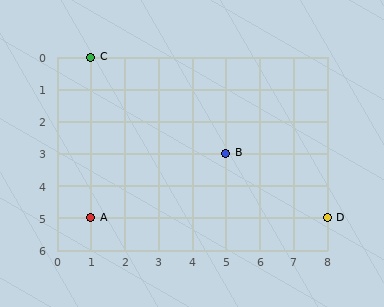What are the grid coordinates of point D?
Point D is at grid coordinates (8, 5).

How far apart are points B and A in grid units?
Points B and A are 4 columns and 2 rows apart (about 4.5 grid units diagonally).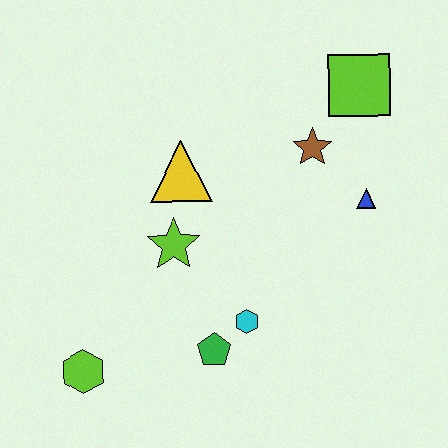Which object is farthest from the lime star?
The lime square is farthest from the lime star.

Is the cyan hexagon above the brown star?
No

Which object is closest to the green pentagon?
The cyan hexagon is closest to the green pentagon.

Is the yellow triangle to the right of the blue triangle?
No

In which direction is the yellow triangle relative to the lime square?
The yellow triangle is to the left of the lime square.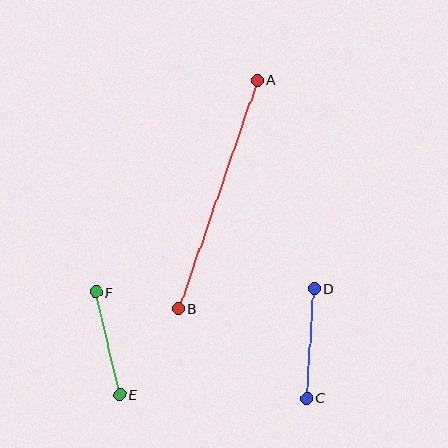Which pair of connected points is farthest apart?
Points A and B are farthest apart.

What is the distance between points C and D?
The distance is approximately 110 pixels.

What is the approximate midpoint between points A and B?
The midpoint is at approximately (218, 194) pixels.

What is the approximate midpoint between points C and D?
The midpoint is at approximately (310, 343) pixels.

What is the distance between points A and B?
The distance is approximately 242 pixels.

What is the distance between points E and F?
The distance is approximately 105 pixels.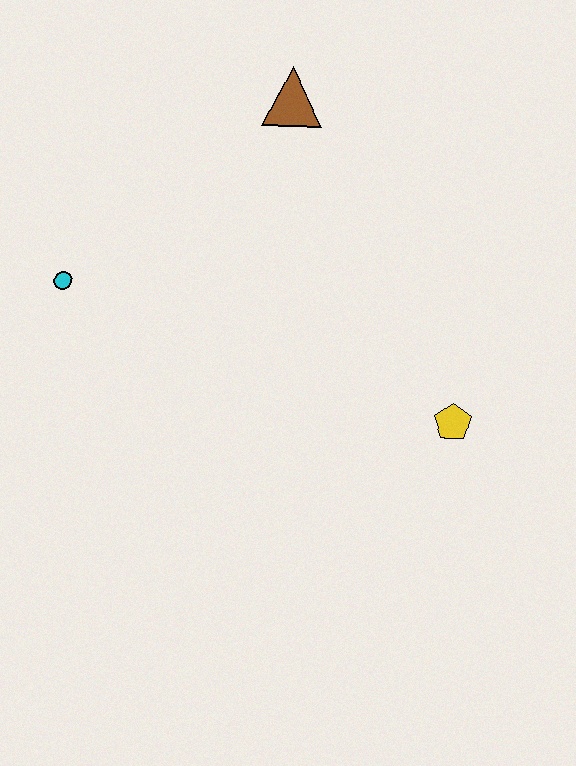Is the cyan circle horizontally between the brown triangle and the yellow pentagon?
No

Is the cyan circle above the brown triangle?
No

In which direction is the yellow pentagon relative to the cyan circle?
The yellow pentagon is to the right of the cyan circle.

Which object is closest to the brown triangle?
The cyan circle is closest to the brown triangle.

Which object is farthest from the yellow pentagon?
The cyan circle is farthest from the yellow pentagon.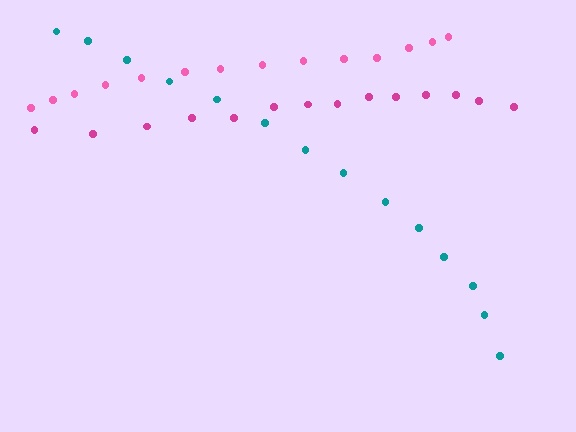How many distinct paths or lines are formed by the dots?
There are 3 distinct paths.